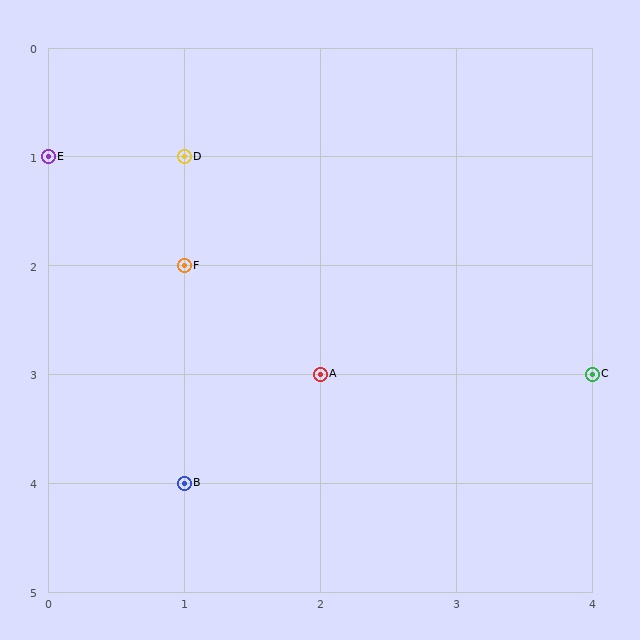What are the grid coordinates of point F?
Point F is at grid coordinates (1, 2).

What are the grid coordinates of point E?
Point E is at grid coordinates (0, 1).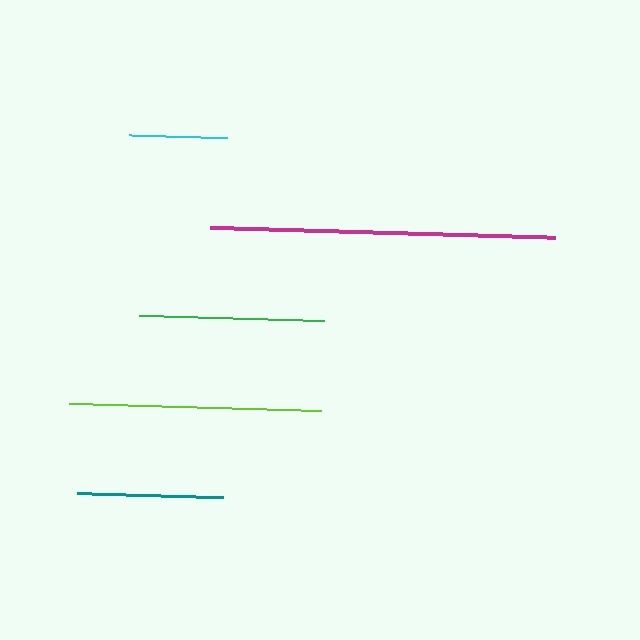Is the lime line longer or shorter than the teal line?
The lime line is longer than the teal line.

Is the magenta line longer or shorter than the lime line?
The magenta line is longer than the lime line.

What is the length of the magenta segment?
The magenta segment is approximately 346 pixels long.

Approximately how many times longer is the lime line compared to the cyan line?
The lime line is approximately 2.6 times the length of the cyan line.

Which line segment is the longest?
The magenta line is the longest at approximately 346 pixels.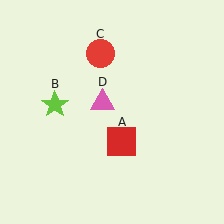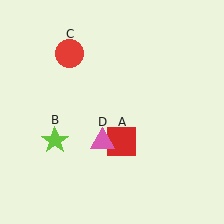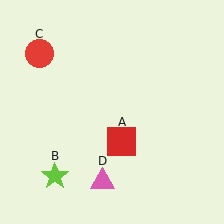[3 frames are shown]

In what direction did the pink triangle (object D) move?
The pink triangle (object D) moved down.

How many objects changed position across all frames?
3 objects changed position: lime star (object B), red circle (object C), pink triangle (object D).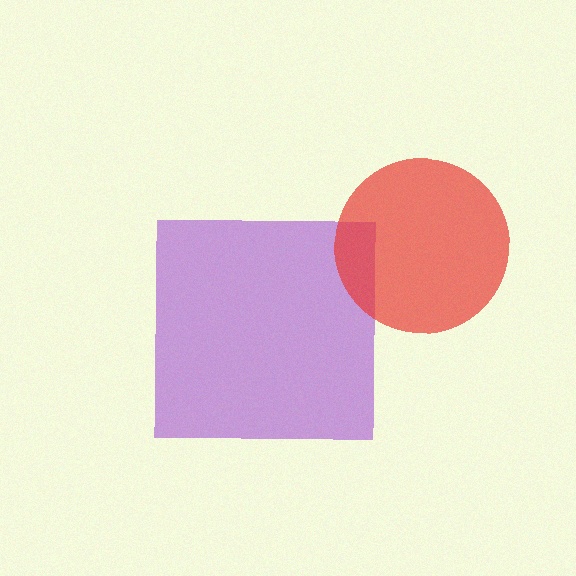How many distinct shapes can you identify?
There are 2 distinct shapes: a purple square, a red circle.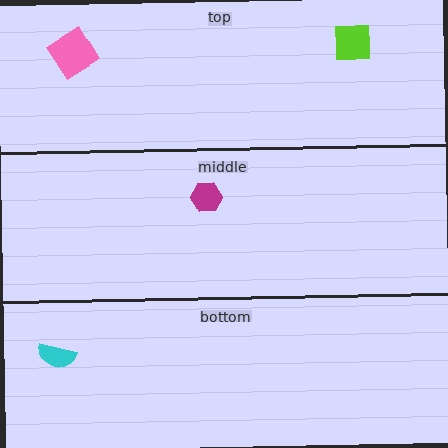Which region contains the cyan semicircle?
The bottom region.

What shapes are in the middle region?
The magenta hexagon.